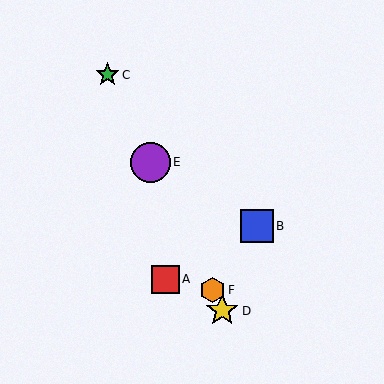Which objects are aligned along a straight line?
Objects C, D, E, F are aligned along a straight line.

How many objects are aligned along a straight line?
4 objects (C, D, E, F) are aligned along a straight line.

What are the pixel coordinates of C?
Object C is at (107, 75).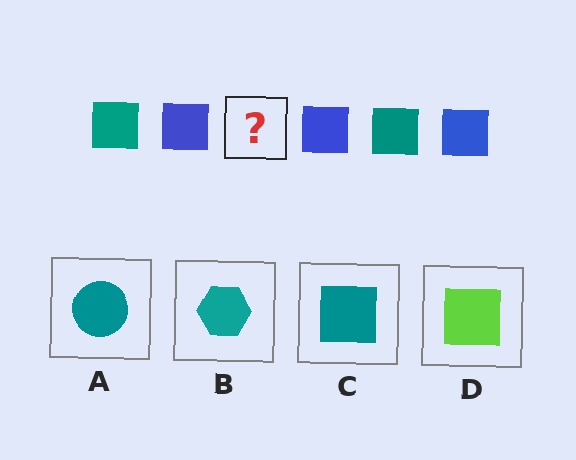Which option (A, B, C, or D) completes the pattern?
C.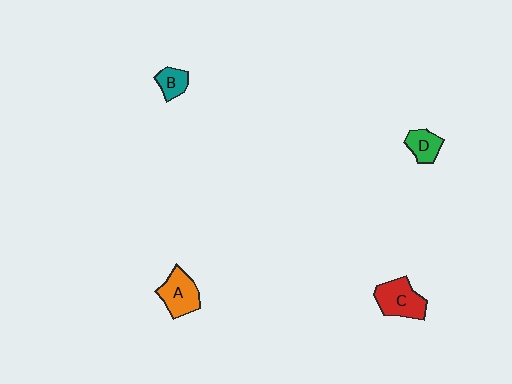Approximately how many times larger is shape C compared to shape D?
Approximately 1.7 times.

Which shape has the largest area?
Shape C (red).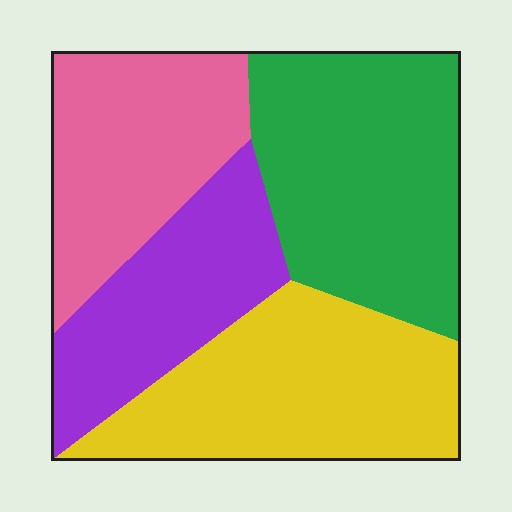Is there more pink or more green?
Green.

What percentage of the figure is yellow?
Yellow covers around 30% of the figure.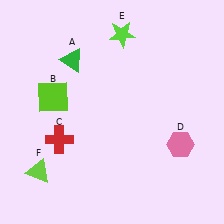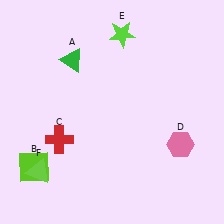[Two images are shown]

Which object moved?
The lime square (B) moved down.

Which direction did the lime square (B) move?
The lime square (B) moved down.